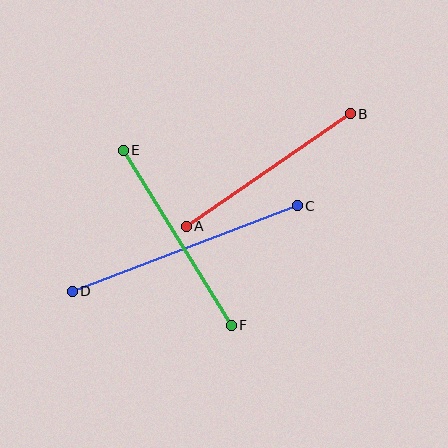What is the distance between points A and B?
The distance is approximately 199 pixels.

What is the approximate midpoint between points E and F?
The midpoint is at approximately (177, 238) pixels.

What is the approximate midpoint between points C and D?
The midpoint is at approximately (185, 248) pixels.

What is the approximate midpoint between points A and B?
The midpoint is at approximately (268, 170) pixels.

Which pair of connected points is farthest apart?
Points C and D are farthest apart.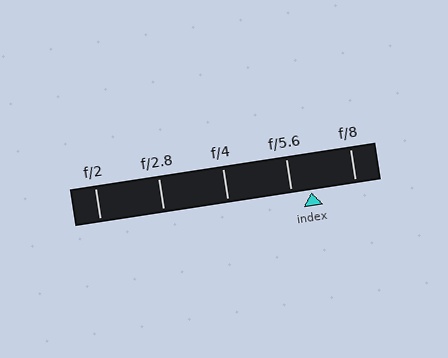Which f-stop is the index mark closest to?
The index mark is closest to f/5.6.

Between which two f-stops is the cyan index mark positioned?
The index mark is between f/5.6 and f/8.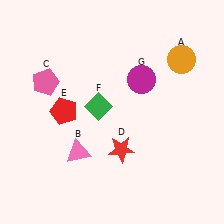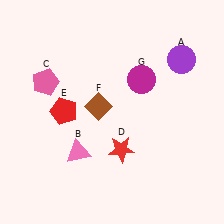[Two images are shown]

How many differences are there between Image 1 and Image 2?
There are 2 differences between the two images.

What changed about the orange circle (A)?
In Image 1, A is orange. In Image 2, it changed to purple.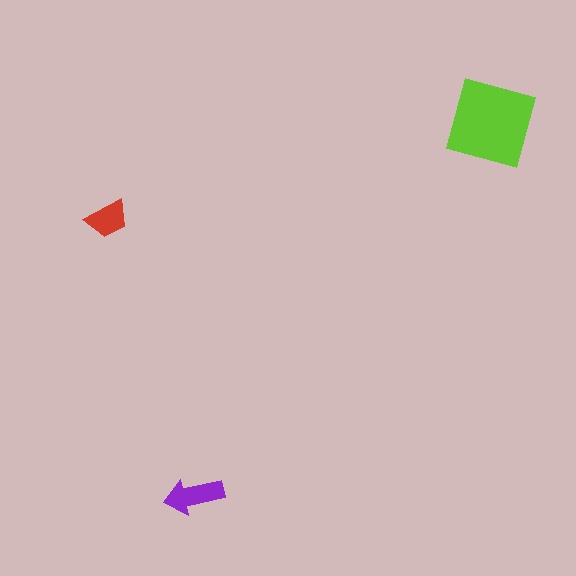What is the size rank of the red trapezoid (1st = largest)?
3rd.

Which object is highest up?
The lime diamond is topmost.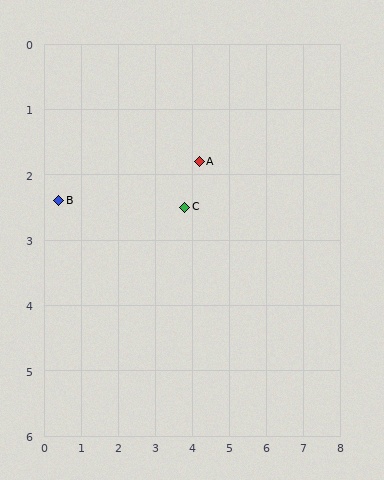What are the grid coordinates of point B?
Point B is at approximately (0.4, 2.4).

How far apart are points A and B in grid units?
Points A and B are about 3.8 grid units apart.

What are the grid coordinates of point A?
Point A is at approximately (4.2, 1.8).